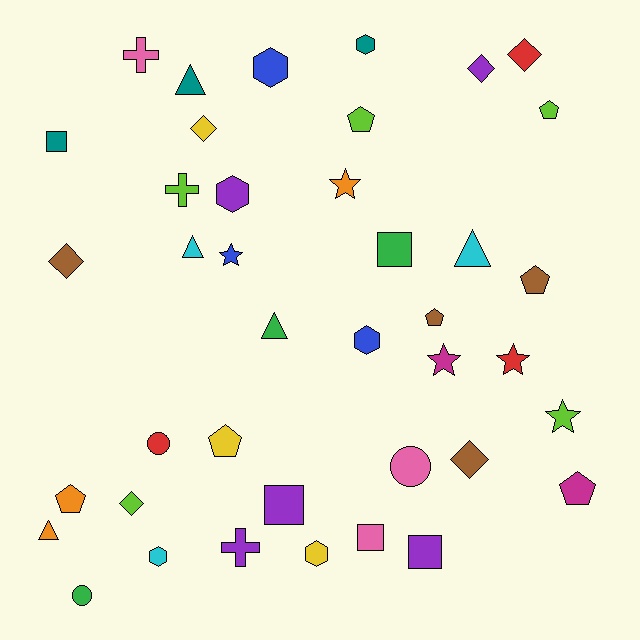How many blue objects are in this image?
There are 3 blue objects.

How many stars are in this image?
There are 5 stars.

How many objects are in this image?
There are 40 objects.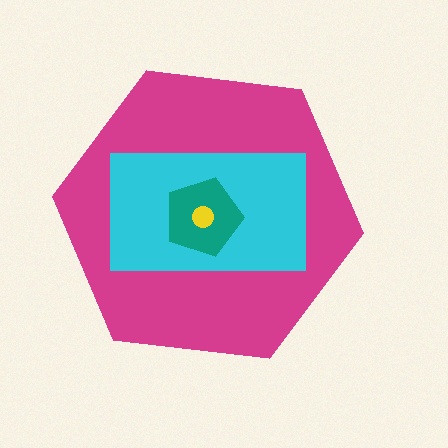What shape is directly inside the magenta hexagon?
The cyan rectangle.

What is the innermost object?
The yellow circle.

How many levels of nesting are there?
4.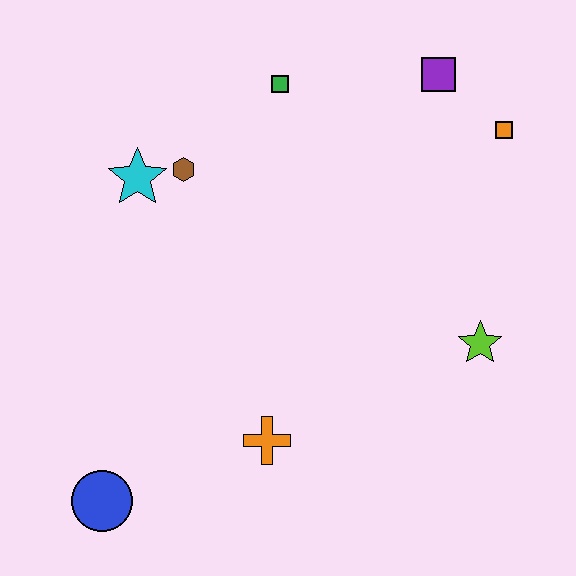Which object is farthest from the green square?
The blue circle is farthest from the green square.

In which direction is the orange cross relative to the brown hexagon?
The orange cross is below the brown hexagon.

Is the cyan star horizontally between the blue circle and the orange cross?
Yes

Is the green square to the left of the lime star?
Yes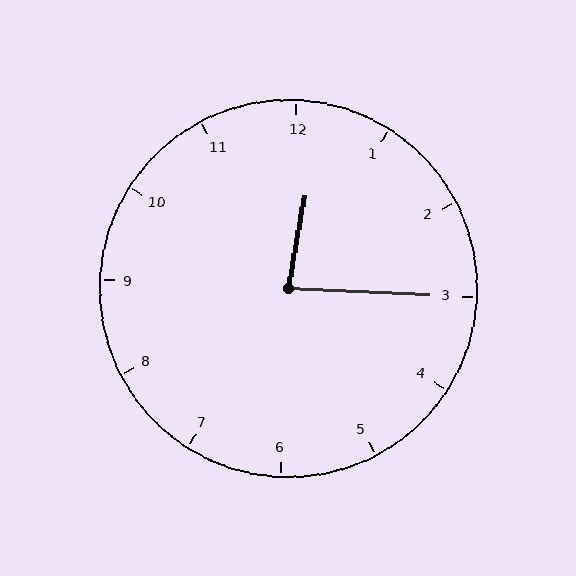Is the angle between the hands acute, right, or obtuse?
It is acute.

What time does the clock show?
12:15.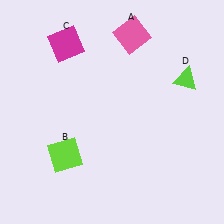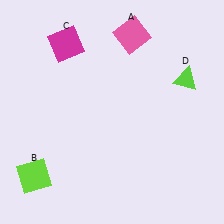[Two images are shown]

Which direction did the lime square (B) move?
The lime square (B) moved left.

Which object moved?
The lime square (B) moved left.